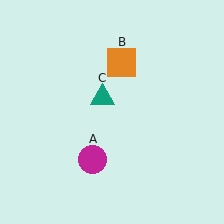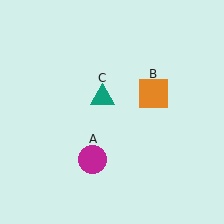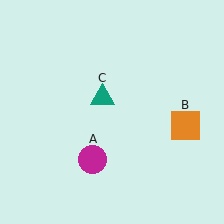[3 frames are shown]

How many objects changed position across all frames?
1 object changed position: orange square (object B).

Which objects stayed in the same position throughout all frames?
Magenta circle (object A) and teal triangle (object C) remained stationary.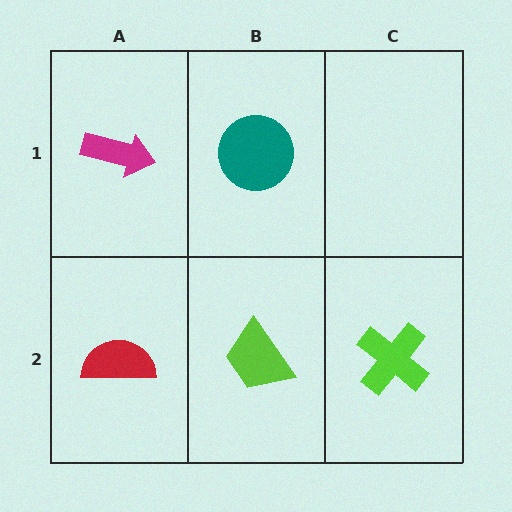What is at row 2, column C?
A lime cross.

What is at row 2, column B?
A lime trapezoid.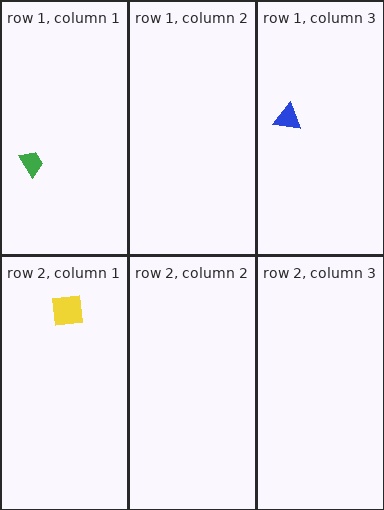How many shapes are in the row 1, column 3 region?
1.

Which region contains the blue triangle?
The row 1, column 3 region.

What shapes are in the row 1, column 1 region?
The green trapezoid.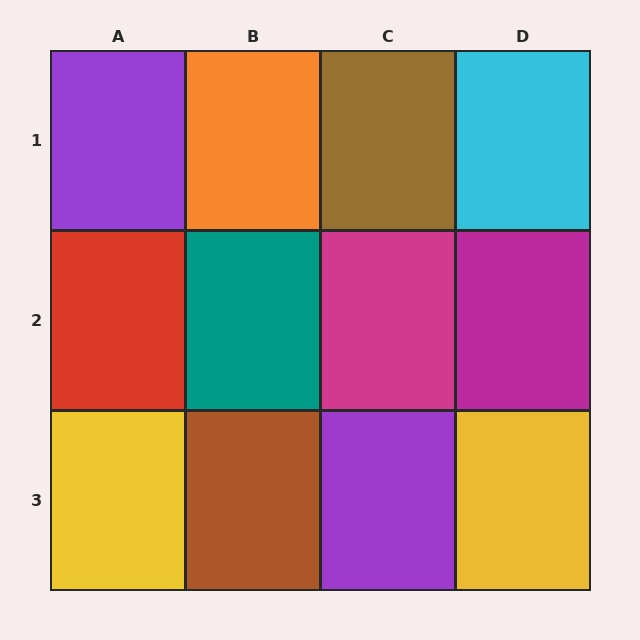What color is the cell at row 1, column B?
Orange.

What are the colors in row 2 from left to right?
Red, teal, magenta, magenta.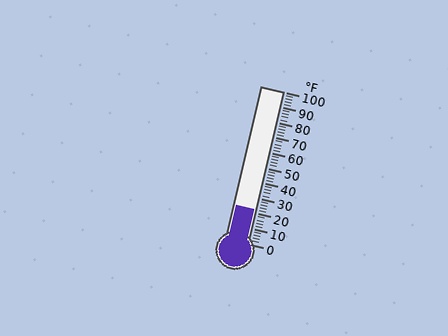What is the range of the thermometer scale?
The thermometer scale ranges from 0°F to 100°F.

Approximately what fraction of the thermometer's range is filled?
The thermometer is filled to approximately 20% of its range.